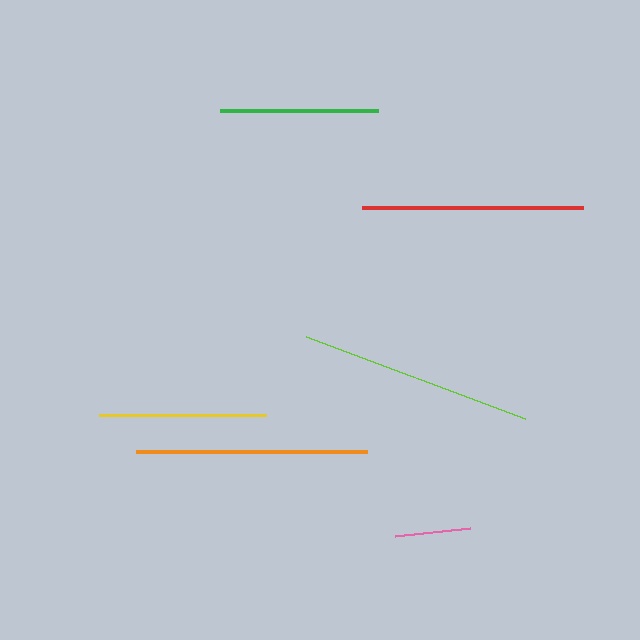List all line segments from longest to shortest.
From longest to shortest: lime, orange, red, yellow, green, pink.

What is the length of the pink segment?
The pink segment is approximately 75 pixels long.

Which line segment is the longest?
The lime line is the longest at approximately 234 pixels.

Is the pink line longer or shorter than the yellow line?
The yellow line is longer than the pink line.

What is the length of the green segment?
The green segment is approximately 159 pixels long.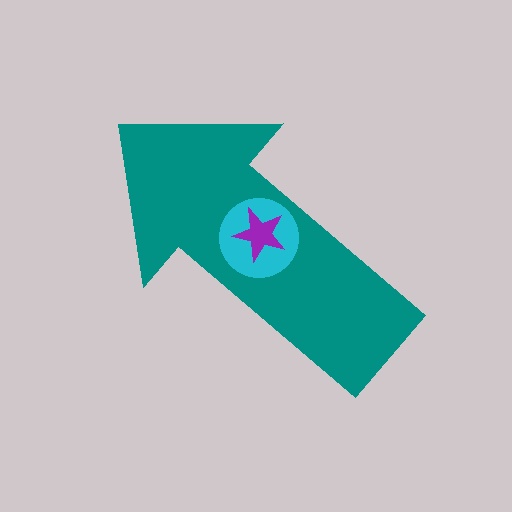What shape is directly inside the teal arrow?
The cyan circle.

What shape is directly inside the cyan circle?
The purple star.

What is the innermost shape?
The purple star.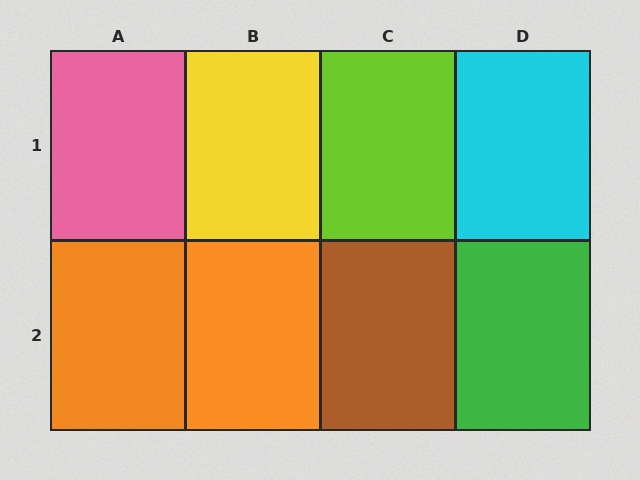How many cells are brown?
1 cell is brown.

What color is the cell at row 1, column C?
Lime.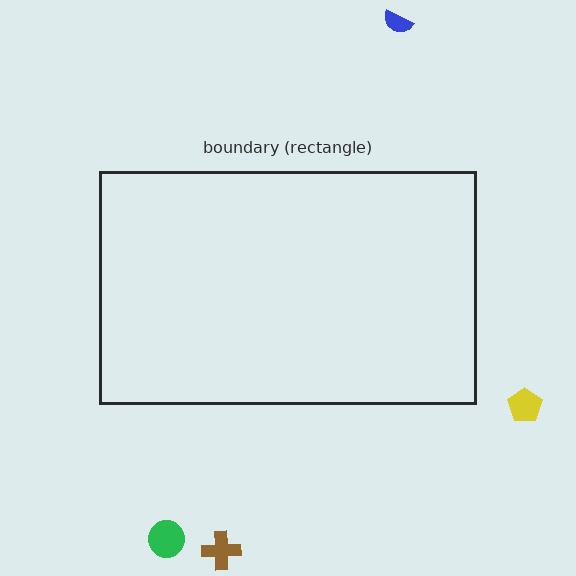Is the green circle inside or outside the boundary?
Outside.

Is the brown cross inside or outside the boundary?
Outside.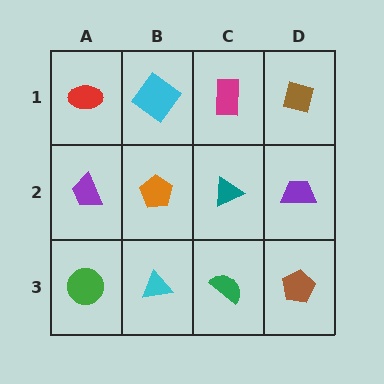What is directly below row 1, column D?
A purple trapezoid.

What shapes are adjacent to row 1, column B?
An orange pentagon (row 2, column B), a red ellipse (row 1, column A), a magenta rectangle (row 1, column C).